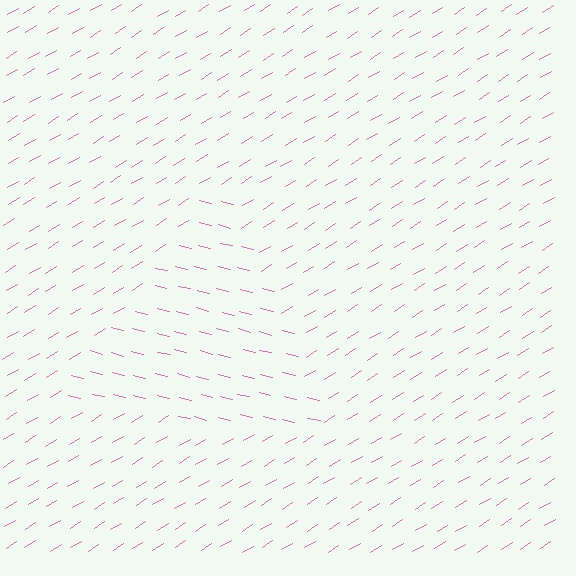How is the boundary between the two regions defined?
The boundary is defined purely by a change in line orientation (approximately 45 degrees difference). All lines are the same color and thickness.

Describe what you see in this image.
The image is filled with small pink line segments. A triangle region in the image has lines oriented differently from the surrounding lines, creating a visible texture boundary.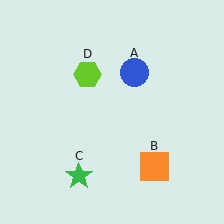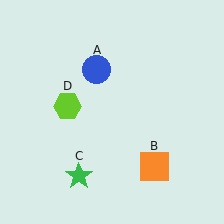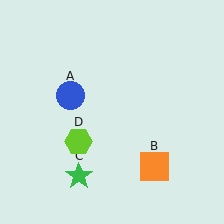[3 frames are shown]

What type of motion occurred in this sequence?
The blue circle (object A), lime hexagon (object D) rotated counterclockwise around the center of the scene.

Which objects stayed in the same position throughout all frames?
Orange square (object B) and green star (object C) remained stationary.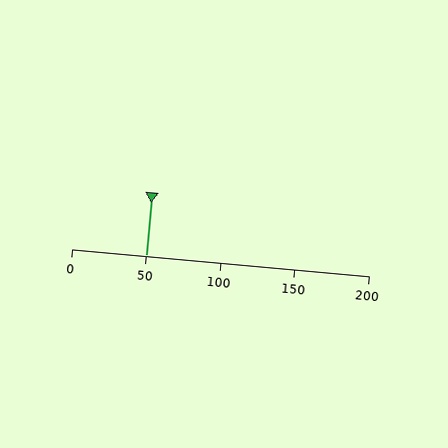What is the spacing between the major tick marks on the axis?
The major ticks are spaced 50 apart.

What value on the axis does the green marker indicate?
The marker indicates approximately 50.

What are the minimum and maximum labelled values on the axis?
The axis runs from 0 to 200.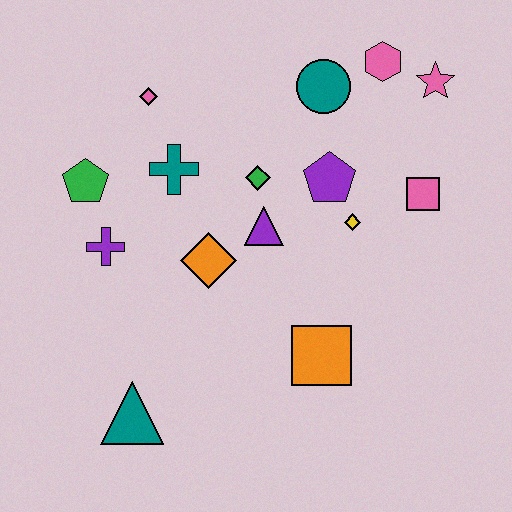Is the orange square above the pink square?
No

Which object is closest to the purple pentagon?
The yellow diamond is closest to the purple pentagon.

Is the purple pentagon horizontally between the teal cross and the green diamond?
No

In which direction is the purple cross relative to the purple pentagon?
The purple cross is to the left of the purple pentagon.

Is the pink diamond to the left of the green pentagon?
No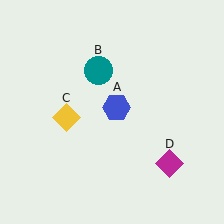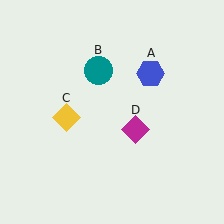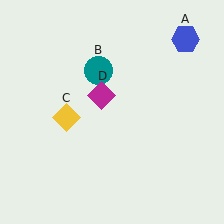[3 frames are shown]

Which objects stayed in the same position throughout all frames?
Teal circle (object B) and yellow diamond (object C) remained stationary.